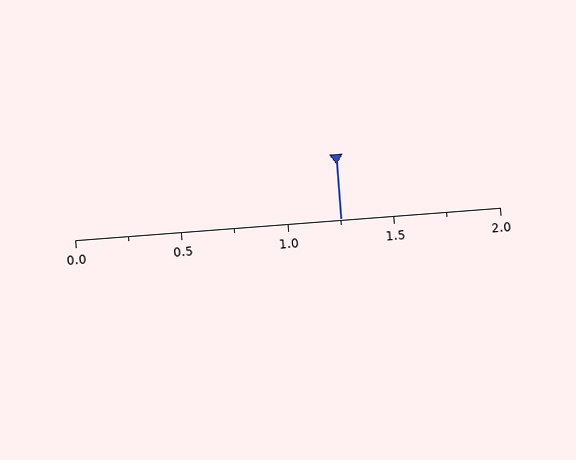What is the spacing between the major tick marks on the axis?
The major ticks are spaced 0.5 apart.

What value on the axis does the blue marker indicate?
The marker indicates approximately 1.25.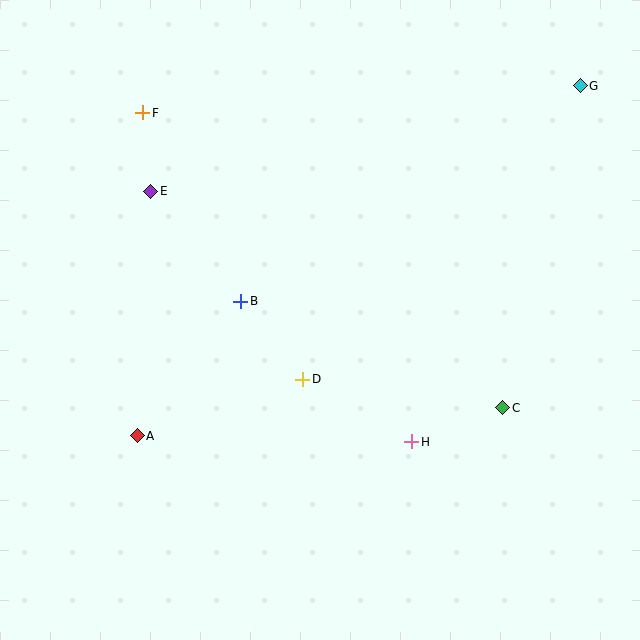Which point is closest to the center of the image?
Point D at (303, 379) is closest to the center.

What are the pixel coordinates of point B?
Point B is at (241, 301).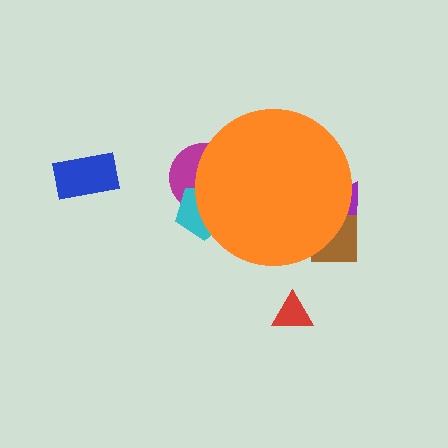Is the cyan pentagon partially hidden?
Yes, the cyan pentagon is partially hidden behind the orange circle.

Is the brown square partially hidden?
Yes, the brown square is partially hidden behind the orange circle.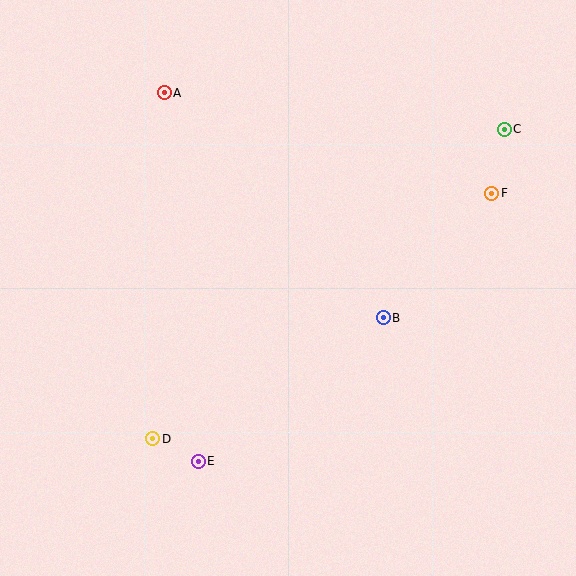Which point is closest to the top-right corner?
Point C is closest to the top-right corner.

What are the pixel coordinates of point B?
Point B is at (383, 318).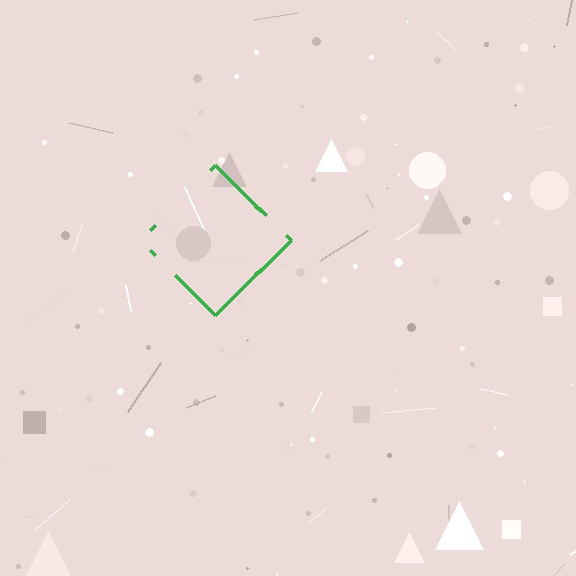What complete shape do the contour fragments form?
The contour fragments form a diamond.